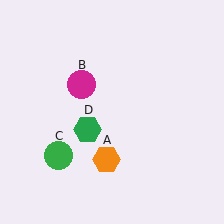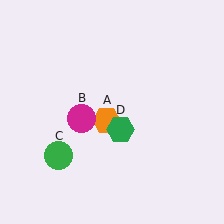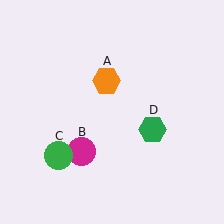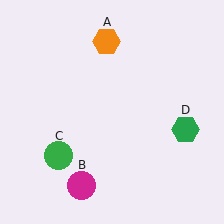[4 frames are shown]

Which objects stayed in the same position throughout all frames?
Green circle (object C) remained stationary.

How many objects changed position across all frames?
3 objects changed position: orange hexagon (object A), magenta circle (object B), green hexagon (object D).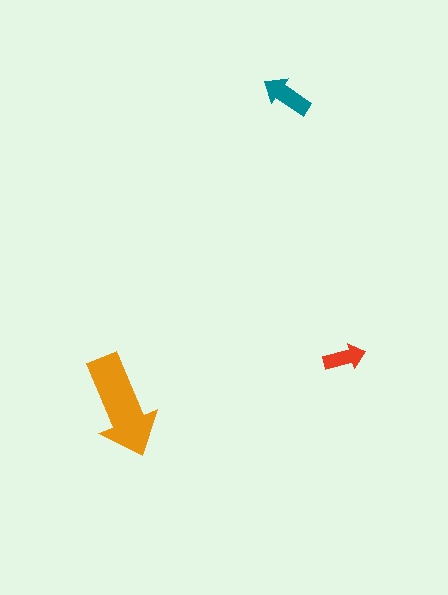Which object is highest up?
The teal arrow is topmost.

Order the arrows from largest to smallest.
the orange one, the teal one, the red one.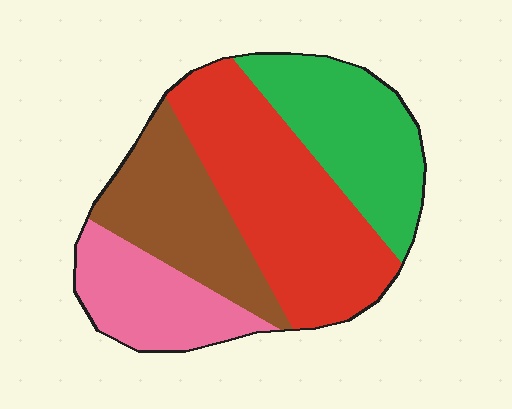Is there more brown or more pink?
Brown.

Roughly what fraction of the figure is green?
Green covers roughly 25% of the figure.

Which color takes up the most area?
Red, at roughly 35%.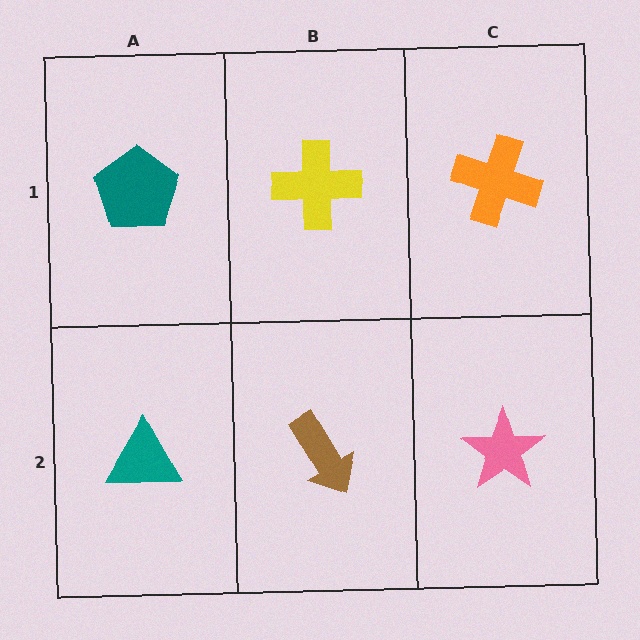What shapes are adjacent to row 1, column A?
A teal triangle (row 2, column A), a yellow cross (row 1, column B).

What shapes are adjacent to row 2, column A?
A teal pentagon (row 1, column A), a brown arrow (row 2, column B).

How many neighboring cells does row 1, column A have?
2.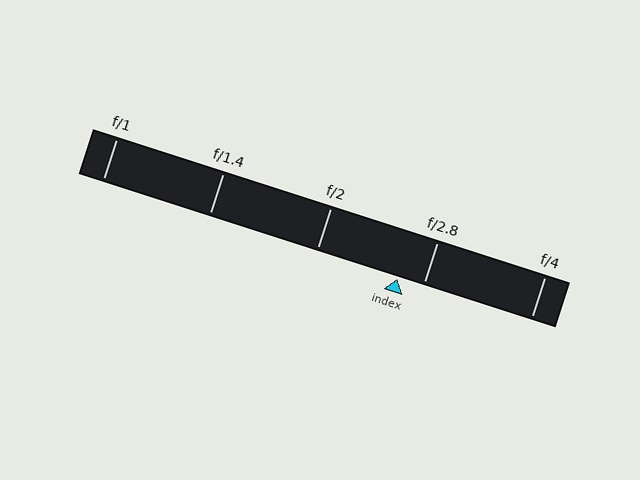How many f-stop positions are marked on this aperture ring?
There are 5 f-stop positions marked.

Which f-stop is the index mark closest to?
The index mark is closest to f/2.8.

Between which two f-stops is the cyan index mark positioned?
The index mark is between f/2 and f/2.8.